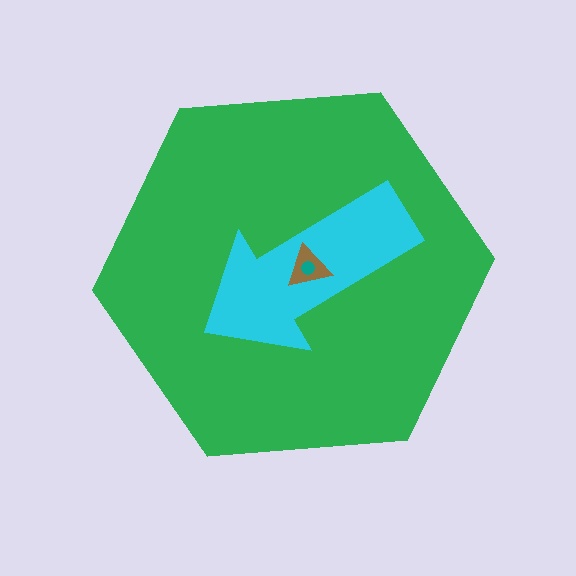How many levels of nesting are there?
4.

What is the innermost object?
The teal circle.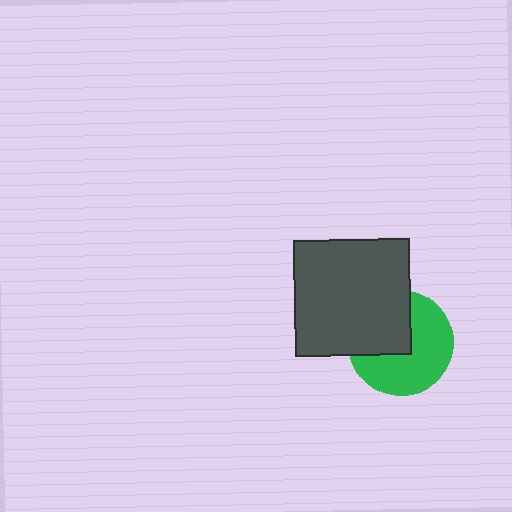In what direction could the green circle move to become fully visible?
The green circle could move toward the lower-right. That would shift it out from behind the dark gray square entirely.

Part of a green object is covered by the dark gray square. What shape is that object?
It is a circle.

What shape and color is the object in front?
The object in front is a dark gray square.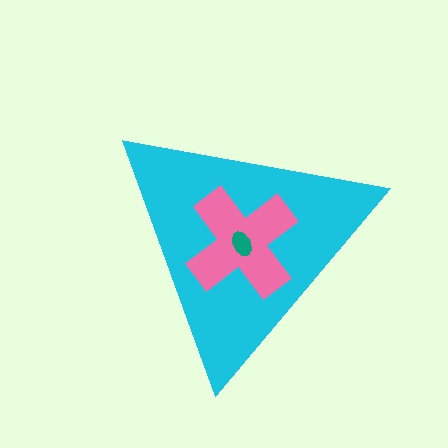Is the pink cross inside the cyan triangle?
Yes.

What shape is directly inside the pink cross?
The teal ellipse.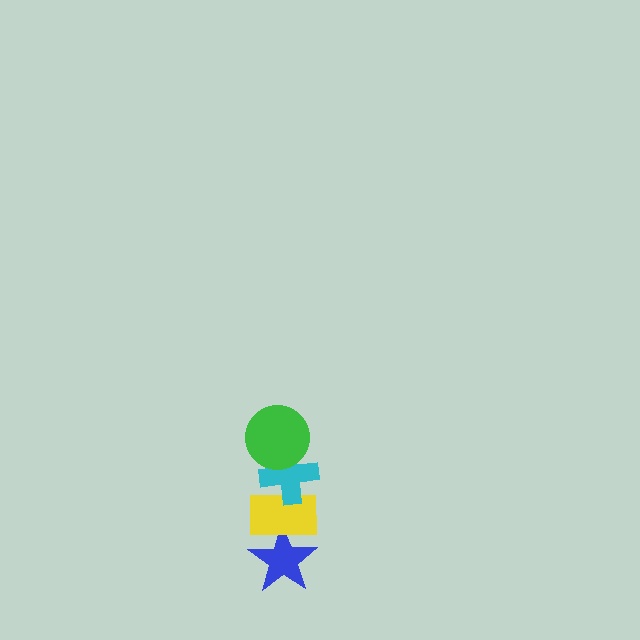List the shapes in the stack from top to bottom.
From top to bottom: the green circle, the cyan cross, the yellow rectangle, the blue star.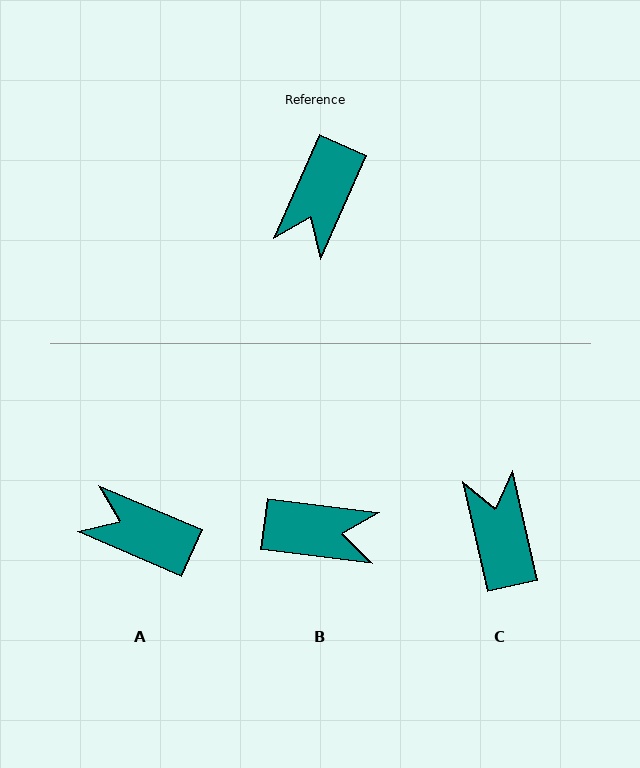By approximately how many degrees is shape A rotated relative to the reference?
Approximately 90 degrees clockwise.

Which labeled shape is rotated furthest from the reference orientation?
C, about 143 degrees away.